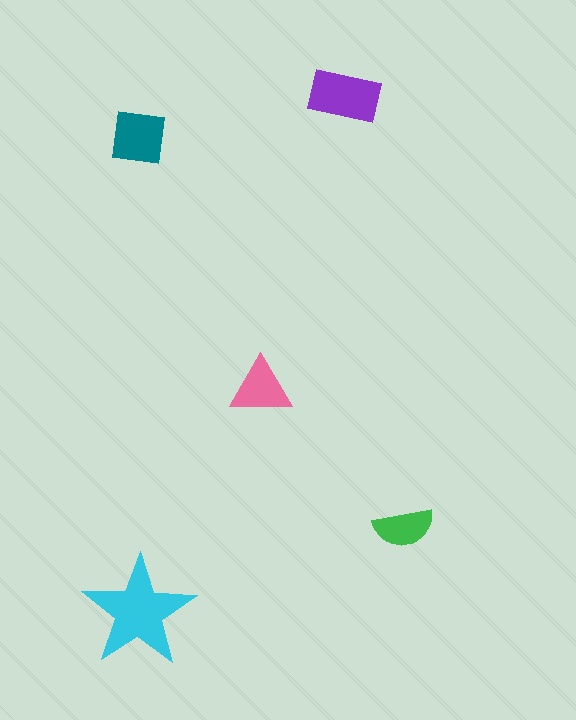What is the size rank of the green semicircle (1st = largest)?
5th.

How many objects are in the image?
There are 5 objects in the image.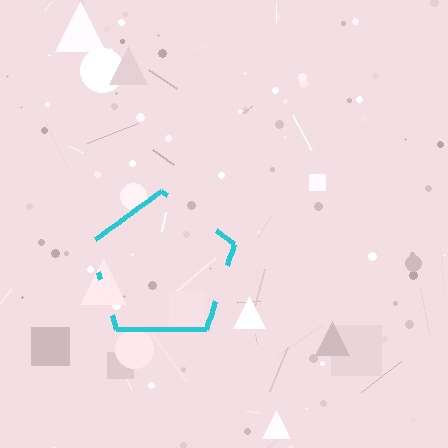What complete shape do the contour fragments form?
The contour fragments form a pentagon.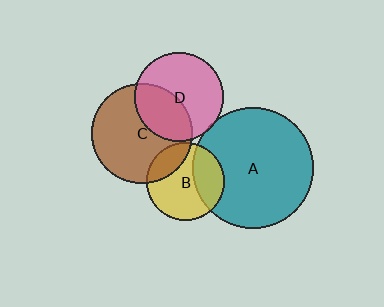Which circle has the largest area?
Circle A (teal).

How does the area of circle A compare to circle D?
Approximately 1.9 times.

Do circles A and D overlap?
Yes.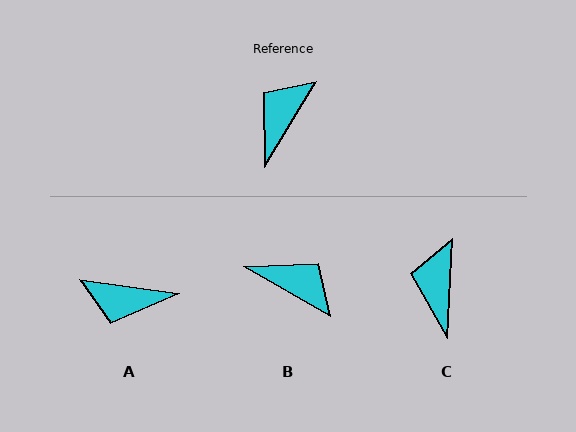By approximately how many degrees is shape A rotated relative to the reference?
Approximately 113 degrees counter-clockwise.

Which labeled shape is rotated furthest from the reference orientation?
A, about 113 degrees away.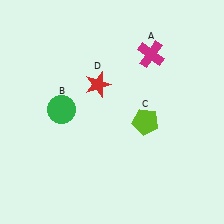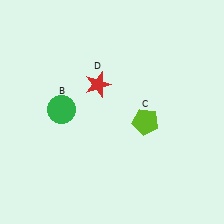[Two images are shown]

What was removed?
The magenta cross (A) was removed in Image 2.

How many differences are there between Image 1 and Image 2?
There is 1 difference between the two images.